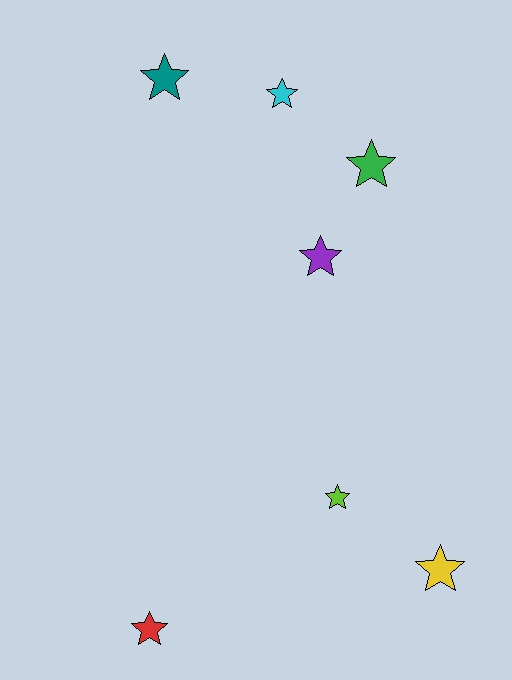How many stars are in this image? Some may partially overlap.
There are 7 stars.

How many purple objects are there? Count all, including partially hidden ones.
There is 1 purple object.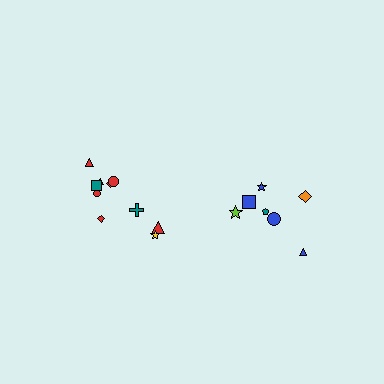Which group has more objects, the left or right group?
The left group.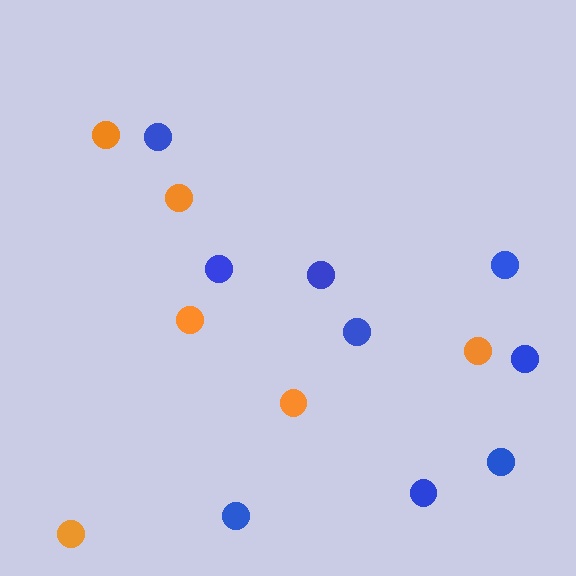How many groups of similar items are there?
There are 2 groups: one group of blue circles (9) and one group of orange circles (6).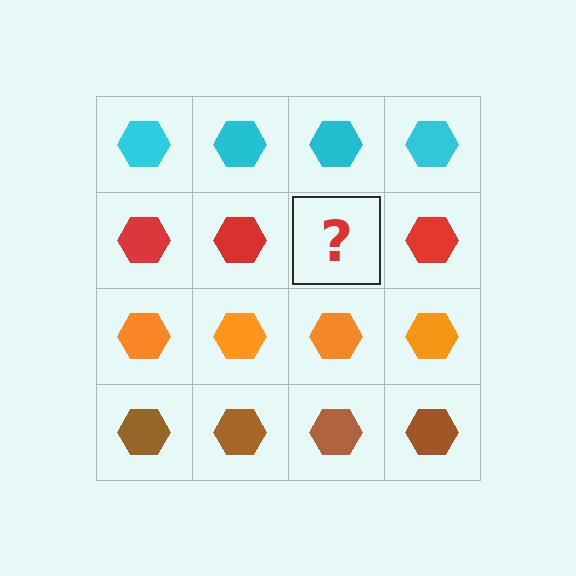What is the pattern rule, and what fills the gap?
The rule is that each row has a consistent color. The gap should be filled with a red hexagon.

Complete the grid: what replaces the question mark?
The question mark should be replaced with a red hexagon.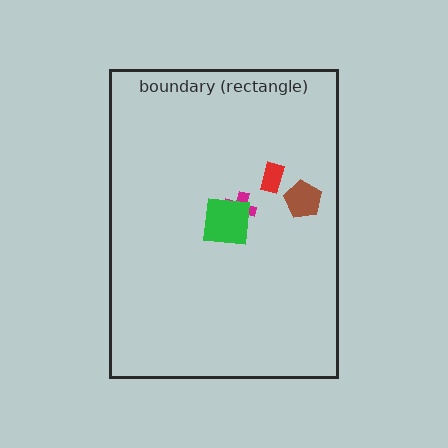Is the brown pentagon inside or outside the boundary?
Inside.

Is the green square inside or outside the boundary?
Inside.